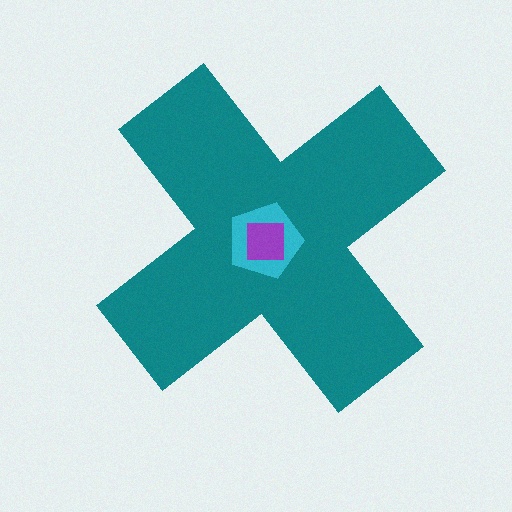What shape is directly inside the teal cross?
The cyan pentagon.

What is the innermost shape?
The purple square.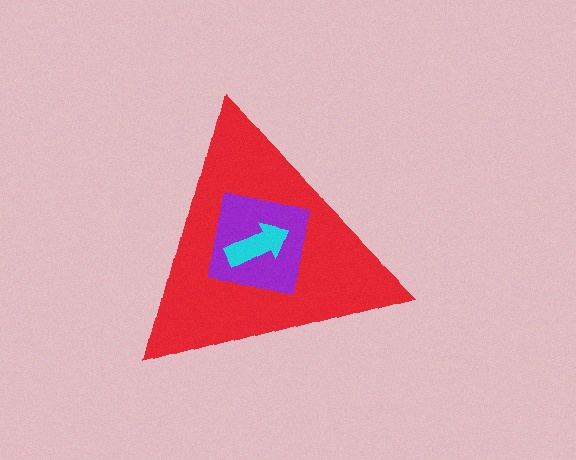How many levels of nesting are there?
3.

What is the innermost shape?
The cyan arrow.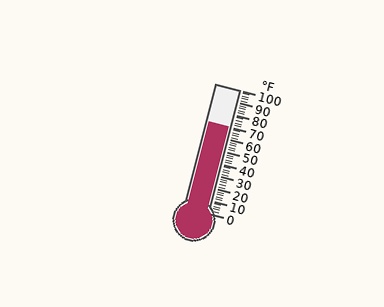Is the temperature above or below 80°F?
The temperature is below 80°F.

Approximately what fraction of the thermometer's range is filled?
The thermometer is filled to approximately 70% of its range.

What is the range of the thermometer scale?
The thermometer scale ranges from 0°F to 100°F.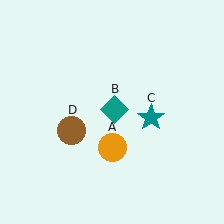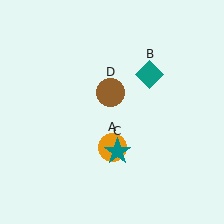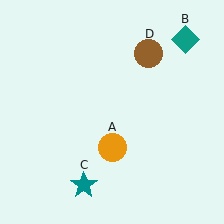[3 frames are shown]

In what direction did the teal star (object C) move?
The teal star (object C) moved down and to the left.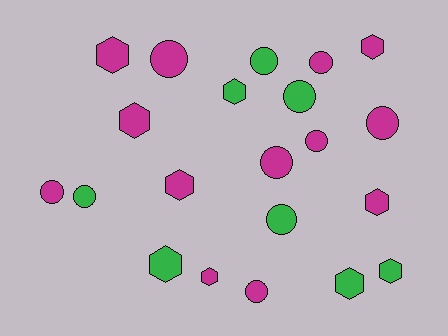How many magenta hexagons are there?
There are 6 magenta hexagons.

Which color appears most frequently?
Magenta, with 13 objects.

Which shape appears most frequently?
Circle, with 11 objects.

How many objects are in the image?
There are 21 objects.